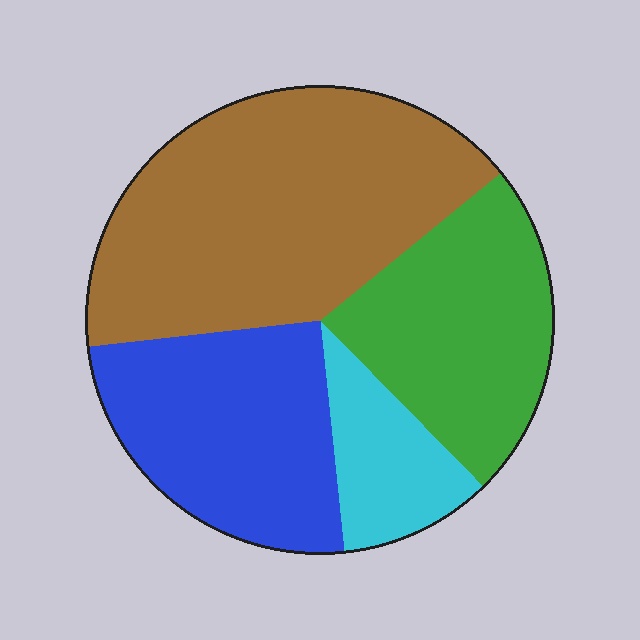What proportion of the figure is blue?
Blue covers about 25% of the figure.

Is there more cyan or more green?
Green.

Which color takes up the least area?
Cyan, at roughly 10%.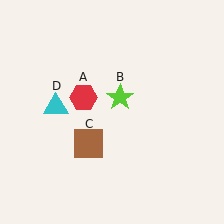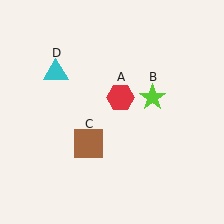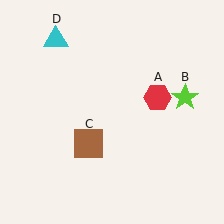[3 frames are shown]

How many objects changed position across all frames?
3 objects changed position: red hexagon (object A), lime star (object B), cyan triangle (object D).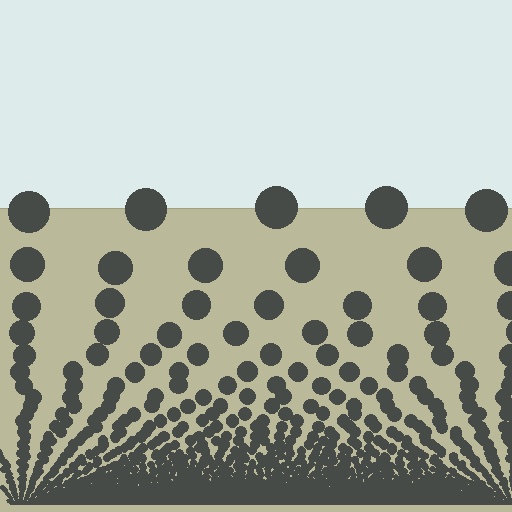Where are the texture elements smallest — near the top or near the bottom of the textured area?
Near the bottom.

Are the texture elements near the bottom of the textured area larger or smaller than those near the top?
Smaller. The gradient is inverted — elements near the bottom are smaller and denser.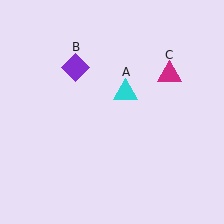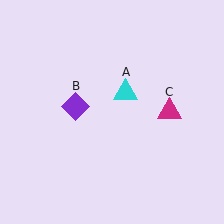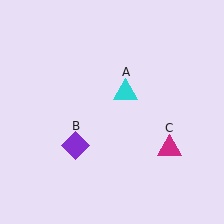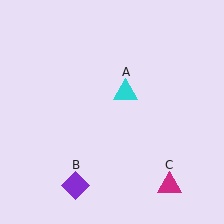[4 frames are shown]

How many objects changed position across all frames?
2 objects changed position: purple diamond (object B), magenta triangle (object C).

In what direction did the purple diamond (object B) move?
The purple diamond (object B) moved down.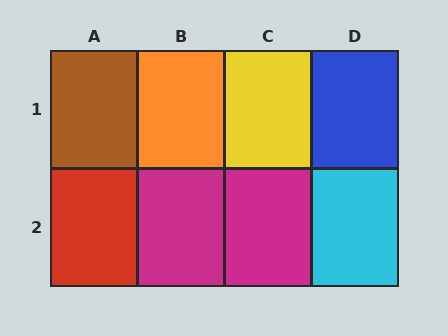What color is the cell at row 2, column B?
Magenta.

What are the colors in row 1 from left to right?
Brown, orange, yellow, blue.